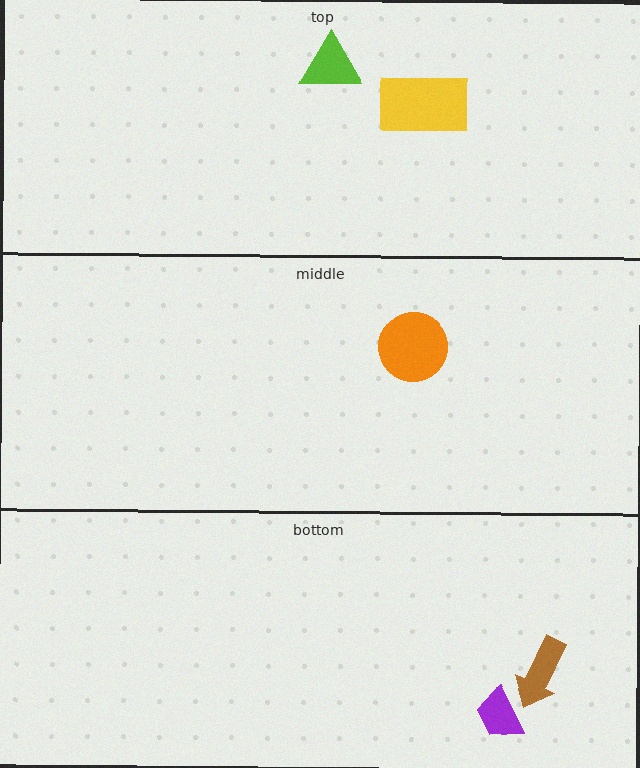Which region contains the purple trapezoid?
The bottom region.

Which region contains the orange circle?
The middle region.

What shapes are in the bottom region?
The purple trapezoid, the brown arrow.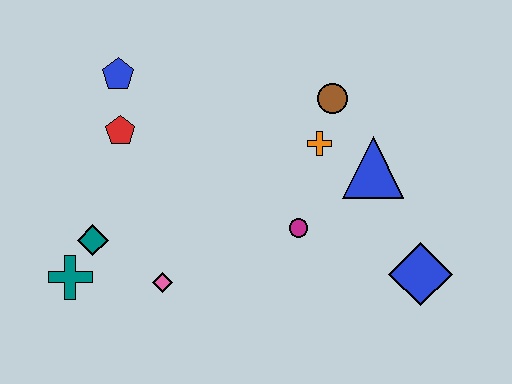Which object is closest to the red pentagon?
The blue pentagon is closest to the red pentagon.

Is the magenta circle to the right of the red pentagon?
Yes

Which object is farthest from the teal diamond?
The blue diamond is farthest from the teal diamond.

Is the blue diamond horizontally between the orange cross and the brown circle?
No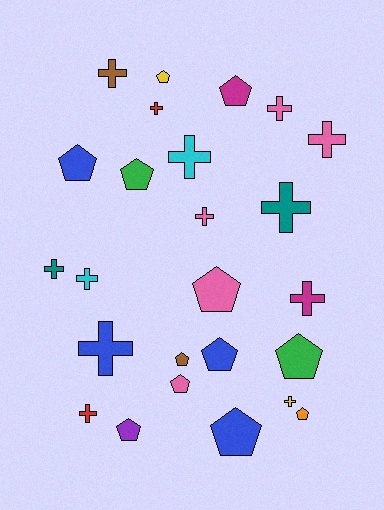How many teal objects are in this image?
There are 2 teal objects.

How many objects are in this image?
There are 25 objects.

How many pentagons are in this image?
There are 12 pentagons.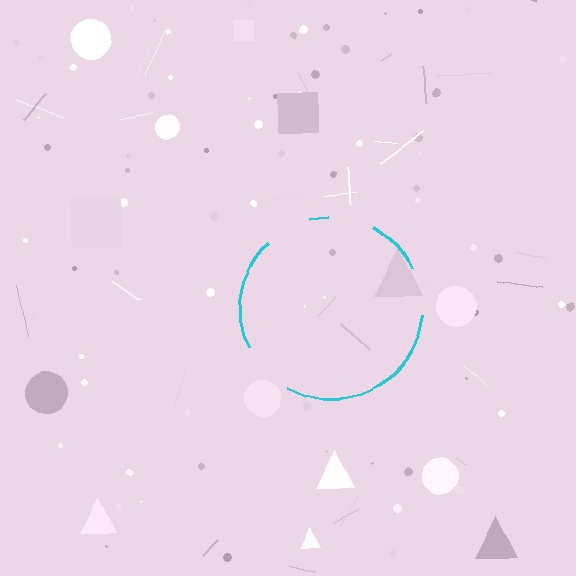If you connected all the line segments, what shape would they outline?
They would outline a circle.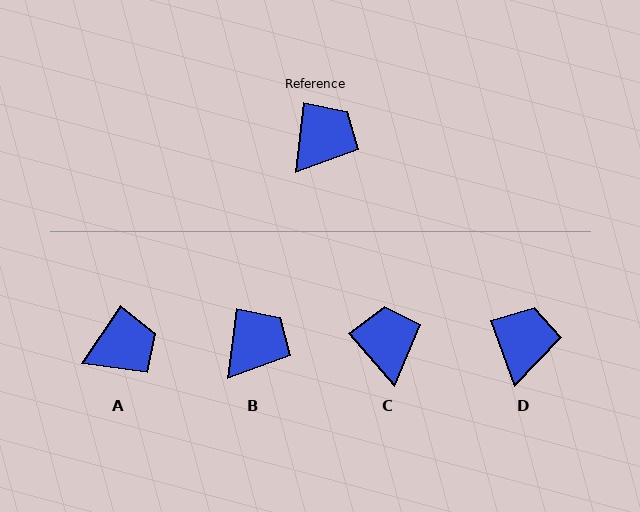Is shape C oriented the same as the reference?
No, it is off by about 48 degrees.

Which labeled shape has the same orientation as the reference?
B.